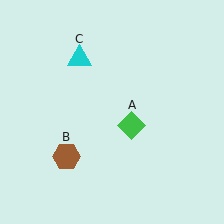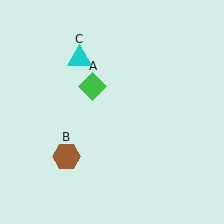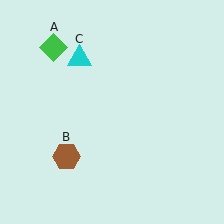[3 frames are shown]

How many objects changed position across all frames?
1 object changed position: green diamond (object A).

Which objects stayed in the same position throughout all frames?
Brown hexagon (object B) and cyan triangle (object C) remained stationary.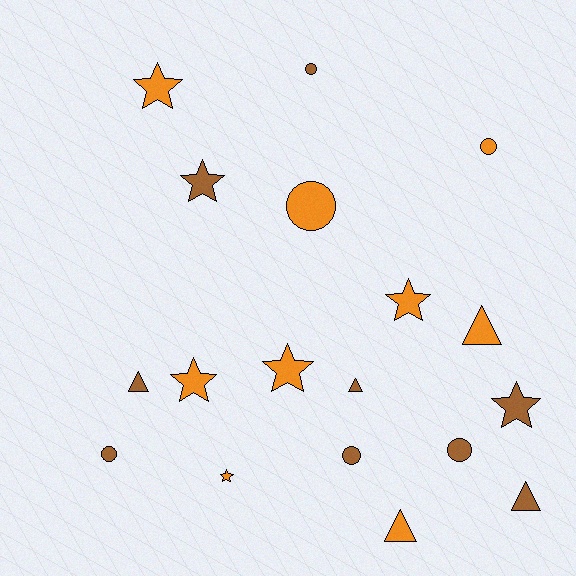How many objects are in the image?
There are 18 objects.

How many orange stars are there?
There are 5 orange stars.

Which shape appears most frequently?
Star, with 7 objects.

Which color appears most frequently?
Orange, with 9 objects.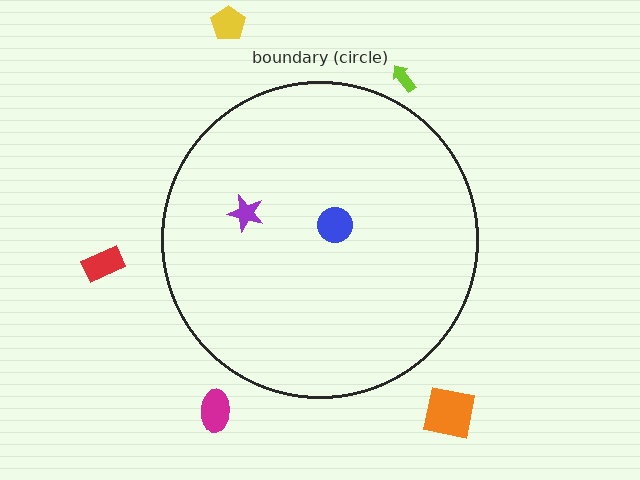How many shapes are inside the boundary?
2 inside, 5 outside.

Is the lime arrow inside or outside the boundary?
Outside.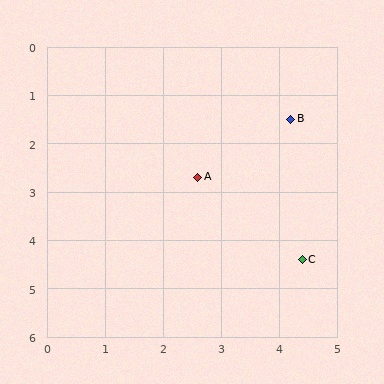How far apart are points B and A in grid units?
Points B and A are about 2.0 grid units apart.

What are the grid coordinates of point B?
Point B is at approximately (4.2, 1.5).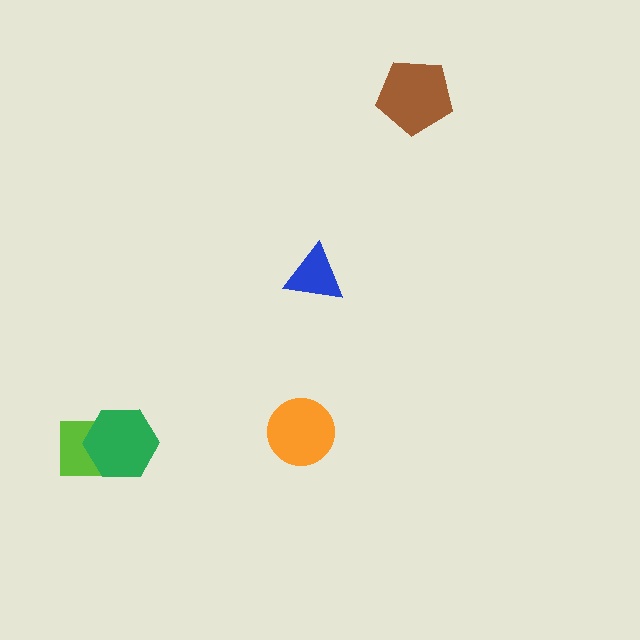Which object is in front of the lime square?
The green hexagon is in front of the lime square.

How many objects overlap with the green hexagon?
1 object overlaps with the green hexagon.